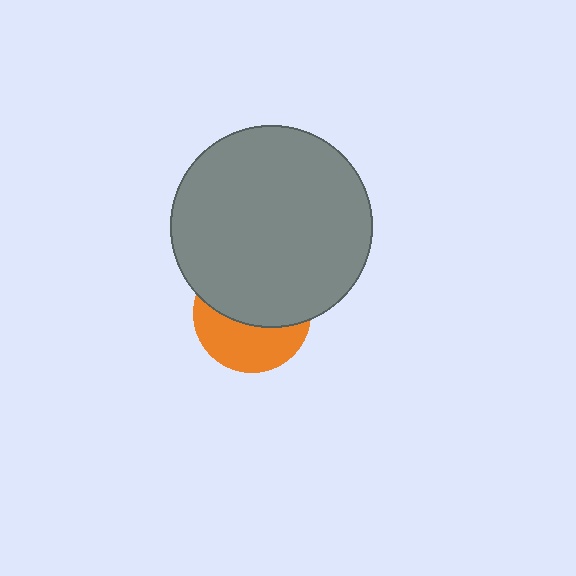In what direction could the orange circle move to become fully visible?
The orange circle could move down. That would shift it out from behind the gray circle entirely.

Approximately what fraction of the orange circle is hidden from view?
Roughly 57% of the orange circle is hidden behind the gray circle.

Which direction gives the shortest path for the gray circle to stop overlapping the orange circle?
Moving up gives the shortest separation.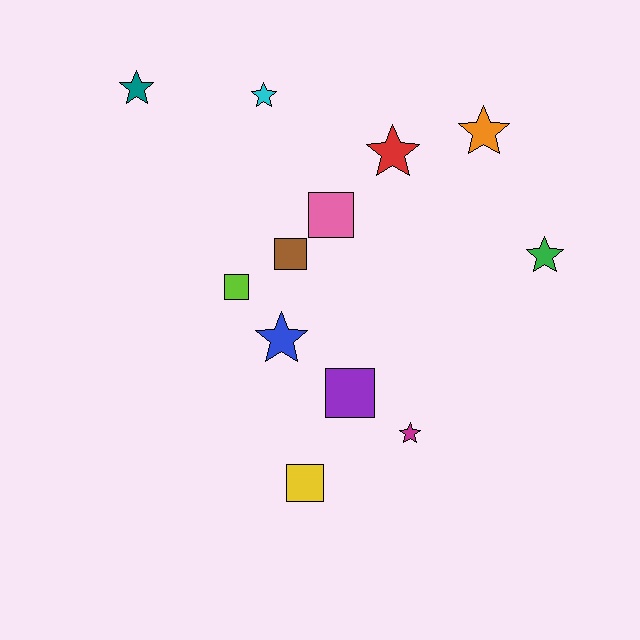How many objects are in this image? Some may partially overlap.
There are 12 objects.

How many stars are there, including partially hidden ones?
There are 7 stars.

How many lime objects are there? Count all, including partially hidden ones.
There is 1 lime object.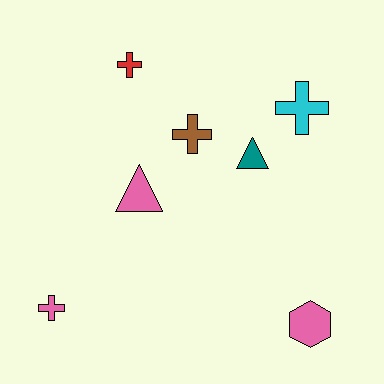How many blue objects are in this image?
There are no blue objects.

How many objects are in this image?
There are 7 objects.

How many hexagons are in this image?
There is 1 hexagon.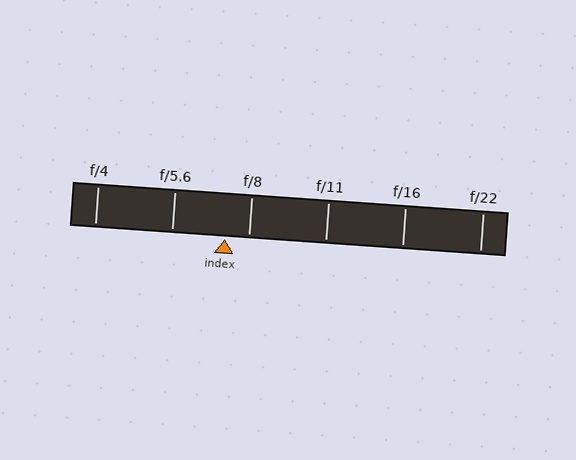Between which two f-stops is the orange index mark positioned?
The index mark is between f/5.6 and f/8.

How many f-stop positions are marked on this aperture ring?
There are 6 f-stop positions marked.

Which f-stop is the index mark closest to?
The index mark is closest to f/8.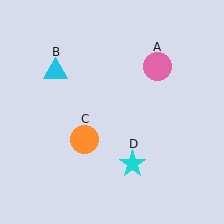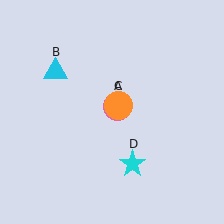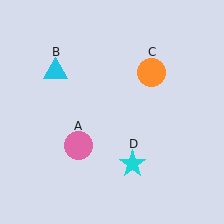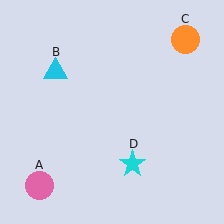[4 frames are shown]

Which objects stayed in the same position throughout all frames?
Cyan triangle (object B) and cyan star (object D) remained stationary.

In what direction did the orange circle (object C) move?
The orange circle (object C) moved up and to the right.